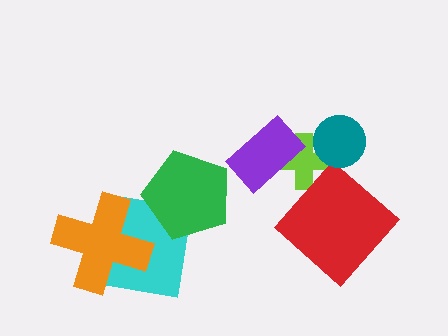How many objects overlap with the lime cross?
2 objects overlap with the lime cross.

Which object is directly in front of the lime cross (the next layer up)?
The purple rectangle is directly in front of the lime cross.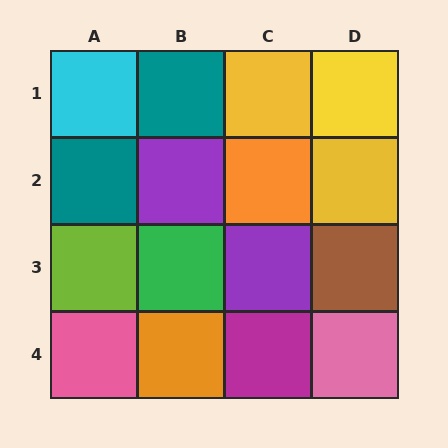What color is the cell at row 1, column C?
Yellow.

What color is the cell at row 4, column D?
Pink.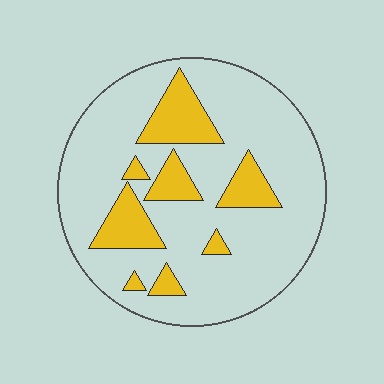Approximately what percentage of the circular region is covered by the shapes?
Approximately 20%.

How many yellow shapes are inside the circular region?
8.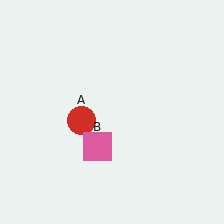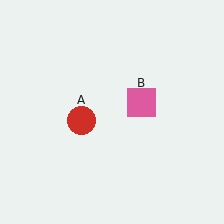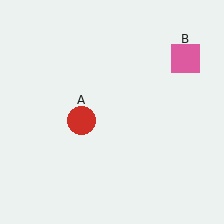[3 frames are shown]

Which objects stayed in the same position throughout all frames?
Red circle (object A) remained stationary.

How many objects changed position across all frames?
1 object changed position: pink square (object B).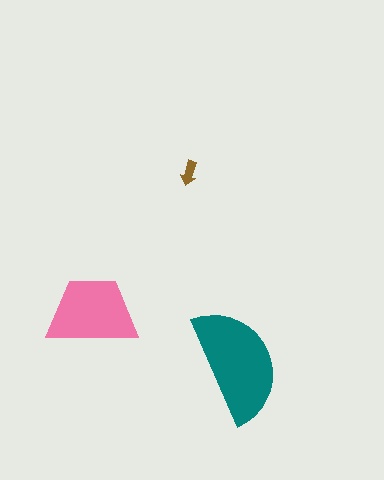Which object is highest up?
The brown arrow is topmost.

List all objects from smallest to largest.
The brown arrow, the pink trapezoid, the teal semicircle.